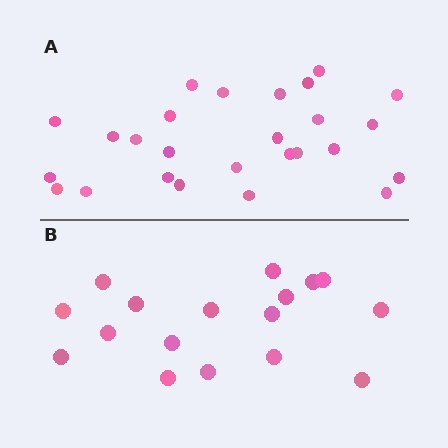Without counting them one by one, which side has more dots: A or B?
Region A (the top region) has more dots.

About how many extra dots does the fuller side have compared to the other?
Region A has roughly 8 or so more dots than region B.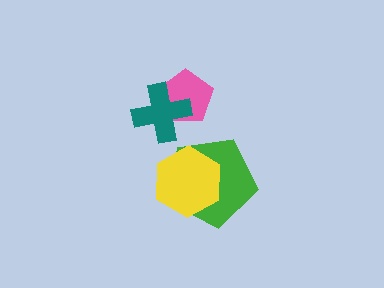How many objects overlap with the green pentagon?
1 object overlaps with the green pentagon.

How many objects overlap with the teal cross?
1 object overlaps with the teal cross.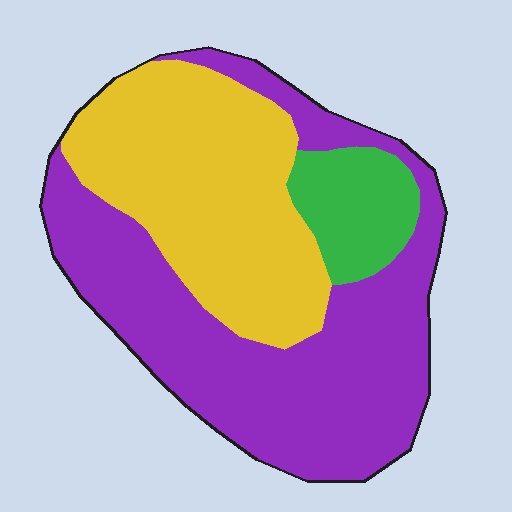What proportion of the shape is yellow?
Yellow covers roughly 40% of the shape.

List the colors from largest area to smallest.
From largest to smallest: purple, yellow, green.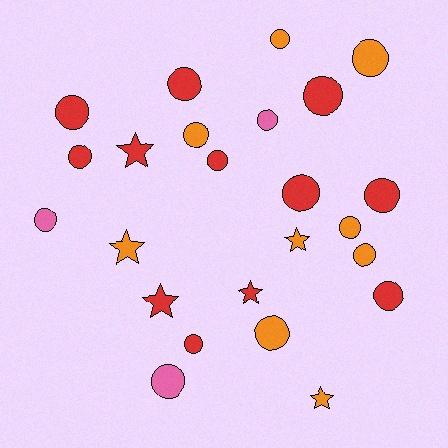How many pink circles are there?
There are 3 pink circles.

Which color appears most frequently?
Red, with 12 objects.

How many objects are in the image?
There are 24 objects.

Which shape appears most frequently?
Circle, with 18 objects.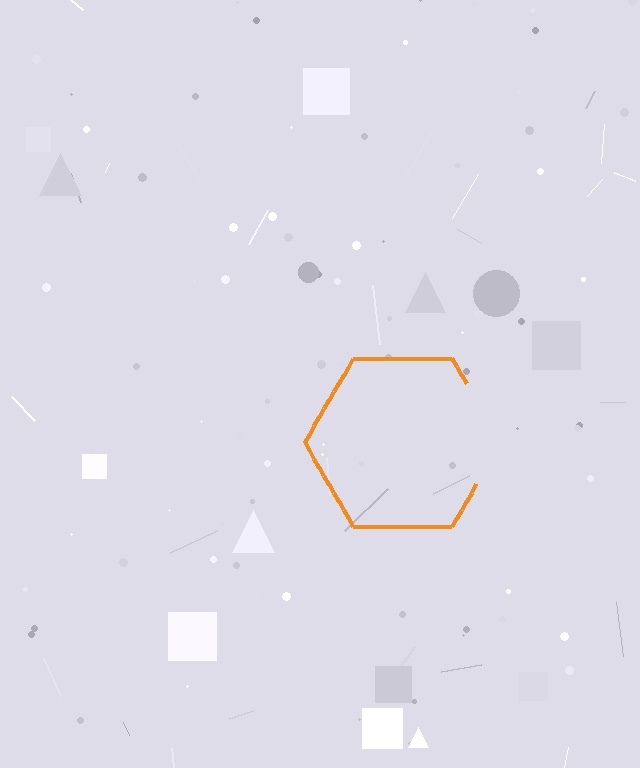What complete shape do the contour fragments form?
The contour fragments form a hexagon.